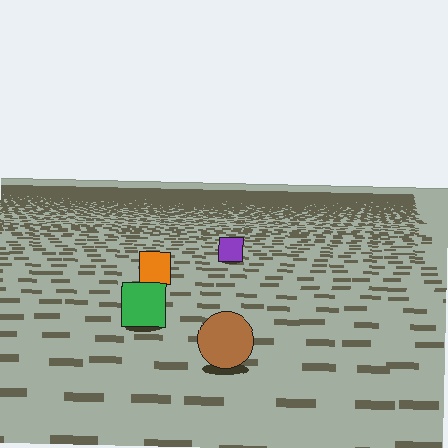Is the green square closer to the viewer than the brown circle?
No. The brown circle is closer — you can tell from the texture gradient: the ground texture is coarser near it.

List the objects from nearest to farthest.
From nearest to farthest: the brown circle, the green square, the orange square, the purple square.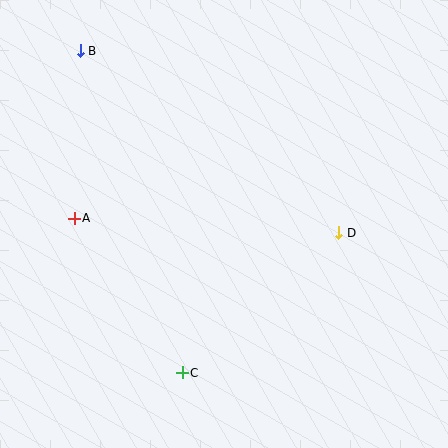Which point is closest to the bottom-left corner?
Point C is closest to the bottom-left corner.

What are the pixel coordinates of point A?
Point A is at (74, 218).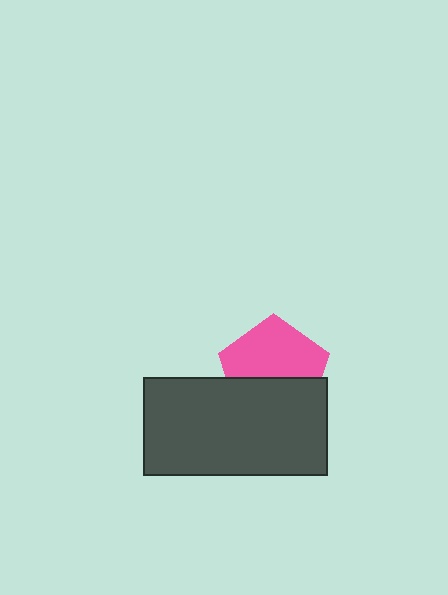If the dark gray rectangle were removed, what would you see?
You would see the complete pink pentagon.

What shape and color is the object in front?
The object in front is a dark gray rectangle.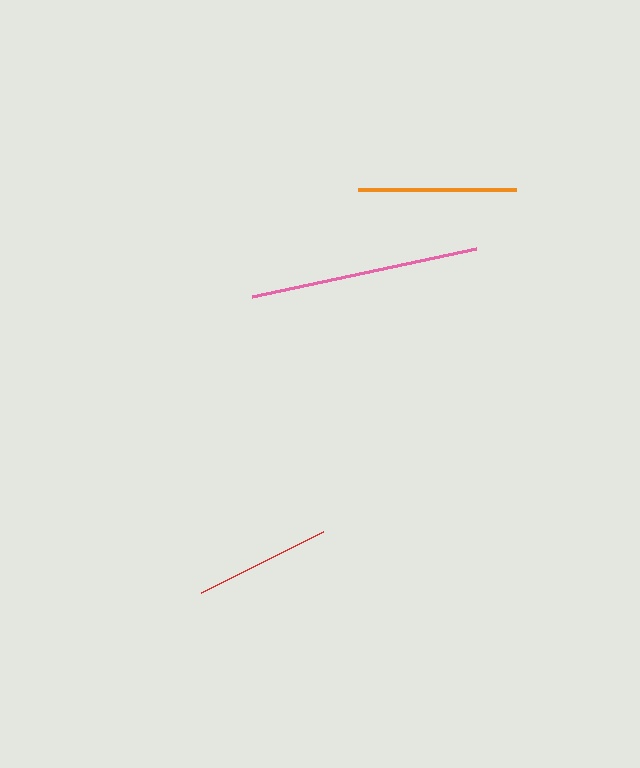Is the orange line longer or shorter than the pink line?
The pink line is longer than the orange line.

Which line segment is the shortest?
The red line is the shortest at approximately 136 pixels.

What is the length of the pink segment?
The pink segment is approximately 230 pixels long.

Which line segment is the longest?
The pink line is the longest at approximately 230 pixels.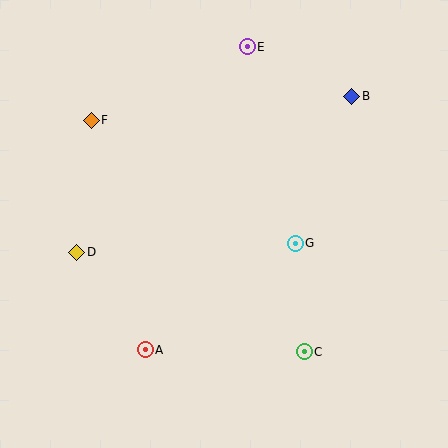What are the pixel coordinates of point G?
Point G is at (295, 243).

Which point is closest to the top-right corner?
Point B is closest to the top-right corner.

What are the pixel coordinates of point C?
Point C is at (304, 352).